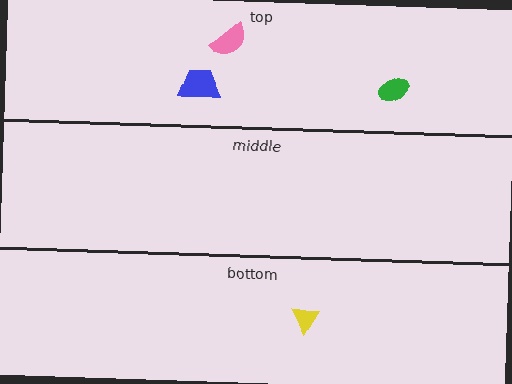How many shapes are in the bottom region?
1.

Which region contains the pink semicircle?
The top region.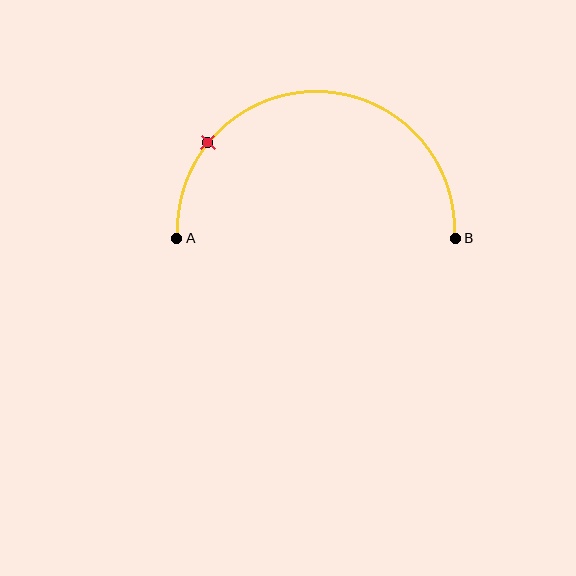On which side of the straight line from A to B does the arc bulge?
The arc bulges above the straight line connecting A and B.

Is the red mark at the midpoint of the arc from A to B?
No. The red mark lies on the arc but is closer to endpoint A. The arc midpoint would be at the point on the curve equidistant along the arc from both A and B.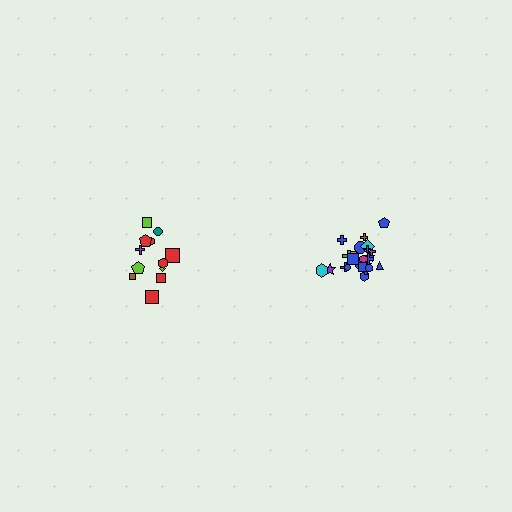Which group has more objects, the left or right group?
The right group.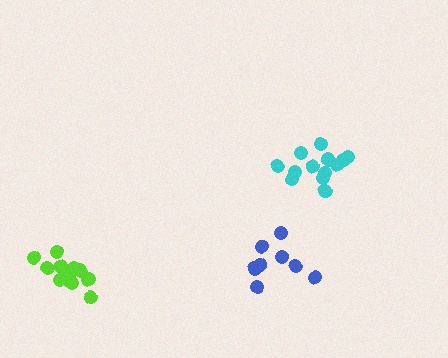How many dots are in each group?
Group 1: 13 dots, Group 2: 12 dots, Group 3: 8 dots (33 total).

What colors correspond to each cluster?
The clusters are colored: cyan, lime, blue.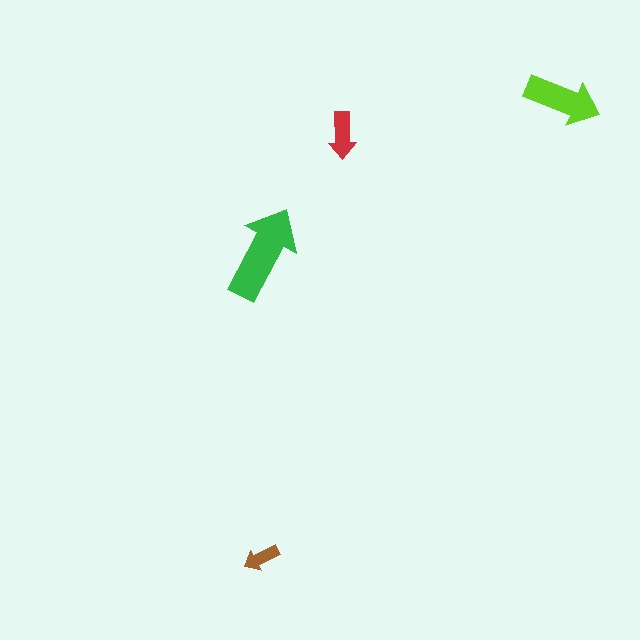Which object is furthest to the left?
The brown arrow is leftmost.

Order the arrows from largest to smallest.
the green one, the lime one, the red one, the brown one.